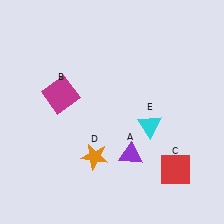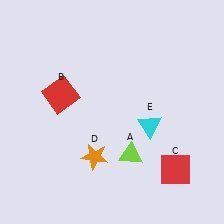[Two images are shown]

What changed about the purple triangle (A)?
In Image 1, A is purple. In Image 2, it changed to lime.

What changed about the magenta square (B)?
In Image 1, B is magenta. In Image 2, it changed to red.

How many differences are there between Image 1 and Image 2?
There are 2 differences between the two images.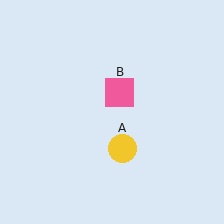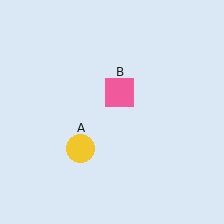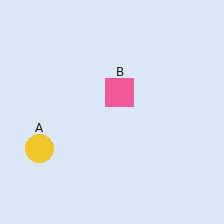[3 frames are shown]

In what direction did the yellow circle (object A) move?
The yellow circle (object A) moved left.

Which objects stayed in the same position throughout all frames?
Pink square (object B) remained stationary.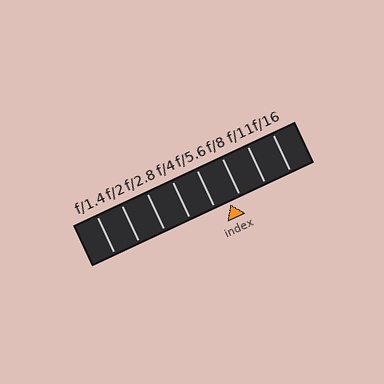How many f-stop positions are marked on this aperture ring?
There are 8 f-stop positions marked.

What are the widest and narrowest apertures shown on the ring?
The widest aperture shown is f/1.4 and the narrowest is f/16.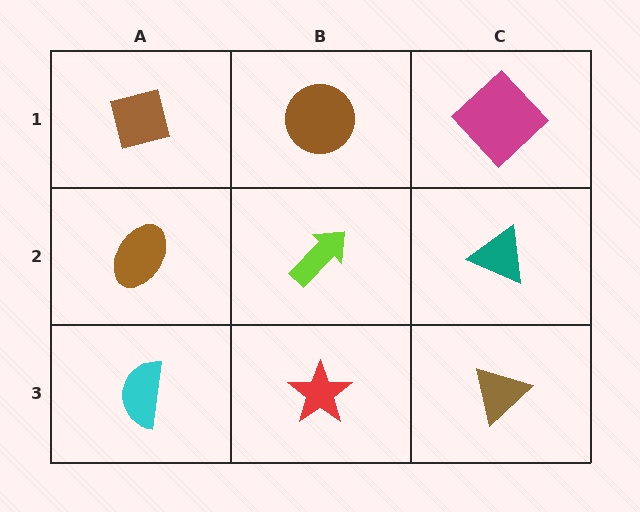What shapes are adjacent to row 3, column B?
A lime arrow (row 2, column B), a cyan semicircle (row 3, column A), a brown triangle (row 3, column C).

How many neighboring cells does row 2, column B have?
4.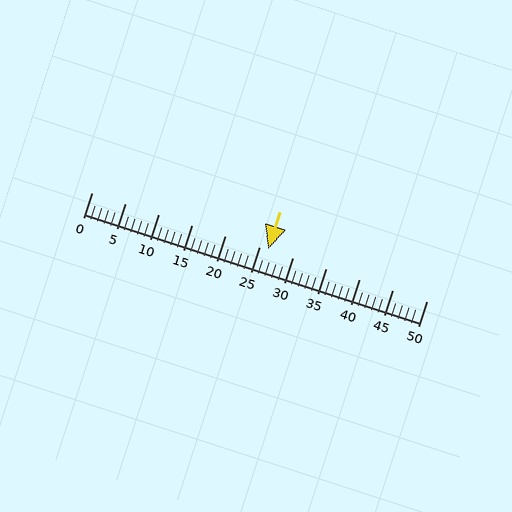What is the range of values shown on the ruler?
The ruler shows values from 0 to 50.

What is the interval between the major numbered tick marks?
The major tick marks are spaced 5 units apart.